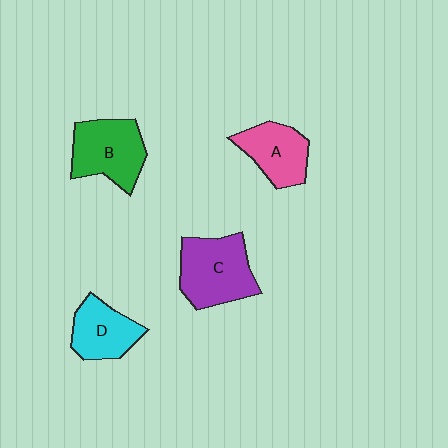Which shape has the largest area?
Shape C (purple).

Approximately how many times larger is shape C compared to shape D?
Approximately 1.4 times.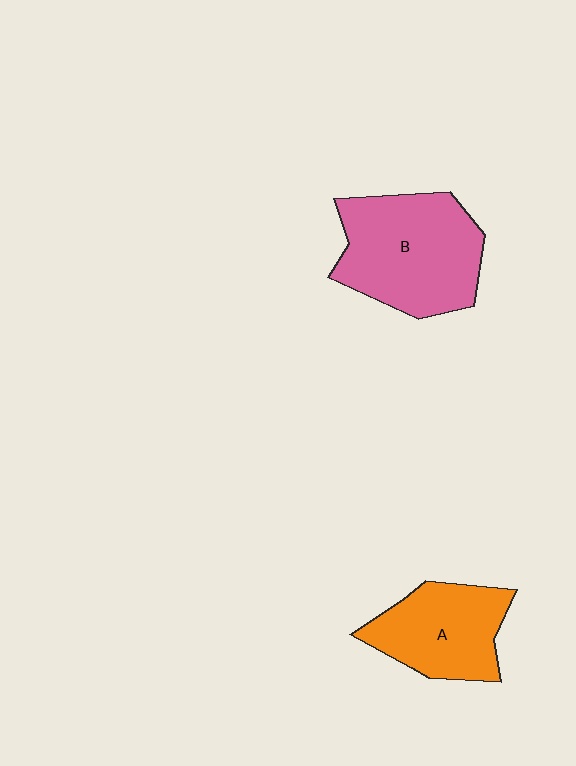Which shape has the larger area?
Shape B (pink).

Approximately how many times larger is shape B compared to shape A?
Approximately 1.4 times.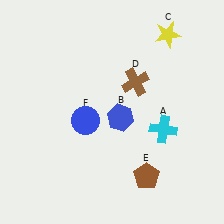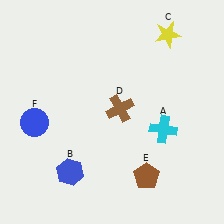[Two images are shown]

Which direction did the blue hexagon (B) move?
The blue hexagon (B) moved down.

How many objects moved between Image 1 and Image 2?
3 objects moved between the two images.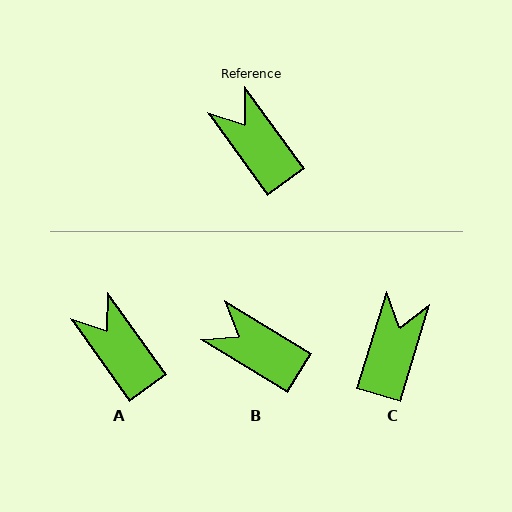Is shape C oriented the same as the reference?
No, it is off by about 53 degrees.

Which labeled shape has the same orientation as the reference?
A.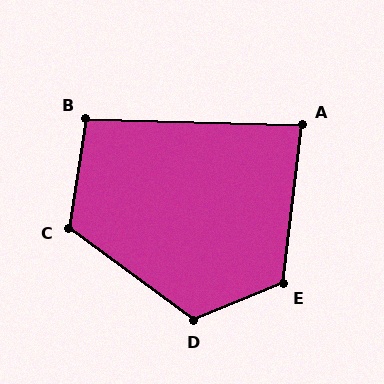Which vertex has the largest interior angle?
D, at approximately 121 degrees.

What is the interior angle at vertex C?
Approximately 117 degrees (obtuse).